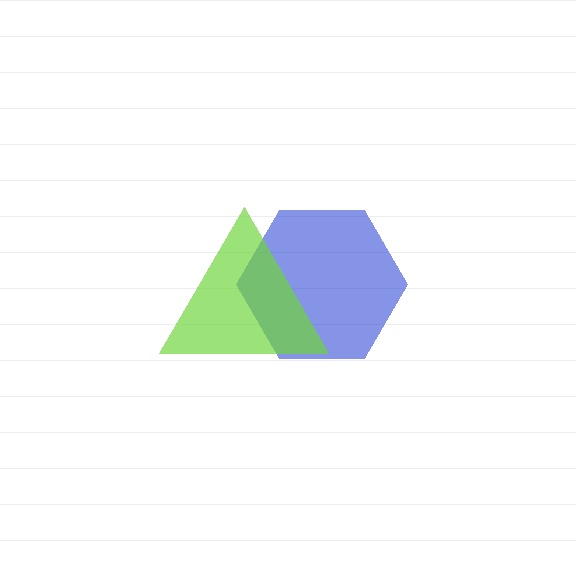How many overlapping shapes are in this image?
There are 2 overlapping shapes in the image.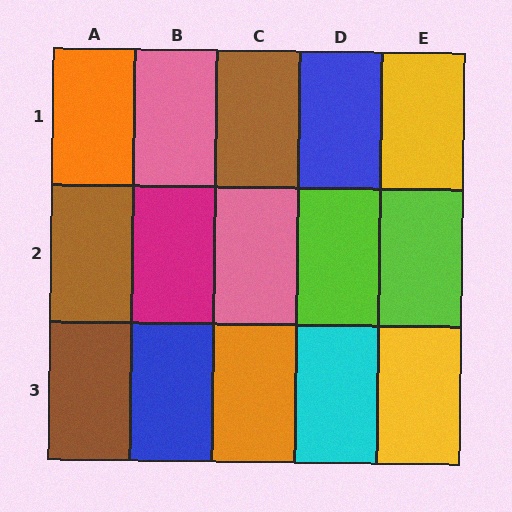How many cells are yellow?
2 cells are yellow.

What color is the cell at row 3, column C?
Orange.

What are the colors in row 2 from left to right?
Brown, magenta, pink, lime, lime.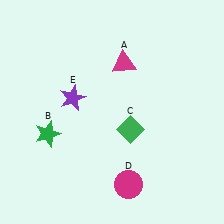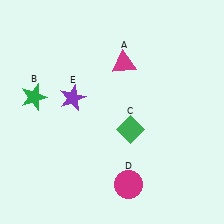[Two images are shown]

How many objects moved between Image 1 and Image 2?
1 object moved between the two images.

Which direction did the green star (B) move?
The green star (B) moved up.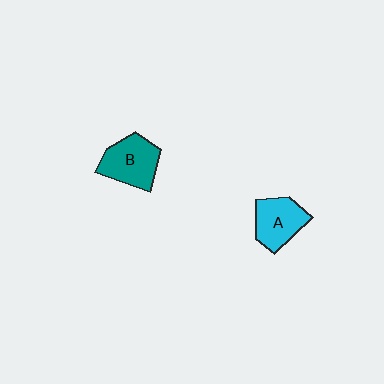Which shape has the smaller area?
Shape A (cyan).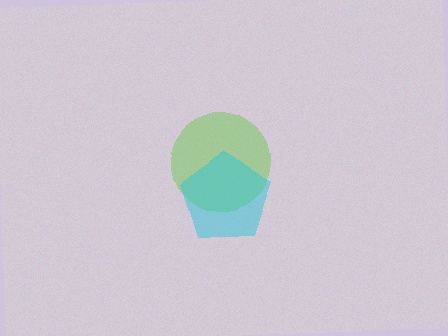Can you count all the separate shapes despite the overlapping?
Yes, there are 2 separate shapes.